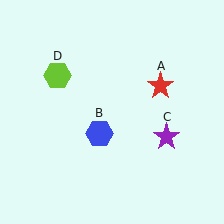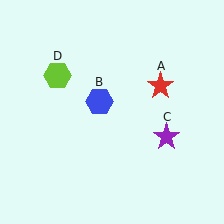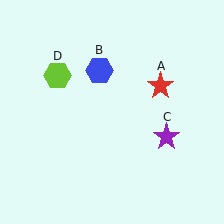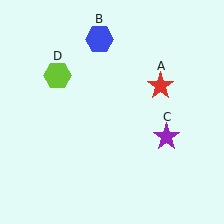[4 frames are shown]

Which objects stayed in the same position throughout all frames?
Red star (object A) and purple star (object C) and lime hexagon (object D) remained stationary.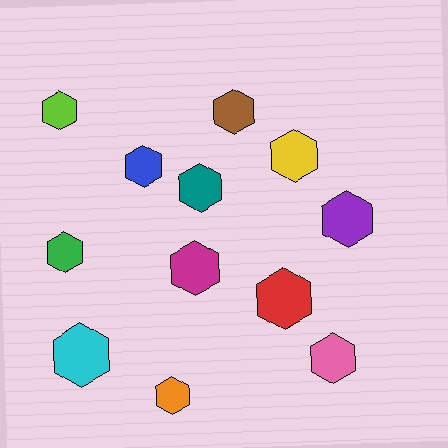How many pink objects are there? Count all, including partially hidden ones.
There is 1 pink object.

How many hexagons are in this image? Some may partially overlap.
There are 12 hexagons.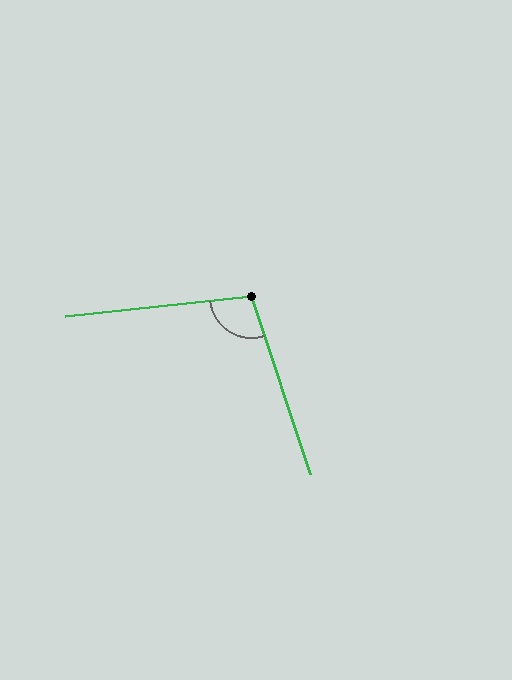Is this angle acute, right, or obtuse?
It is obtuse.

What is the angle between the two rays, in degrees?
Approximately 102 degrees.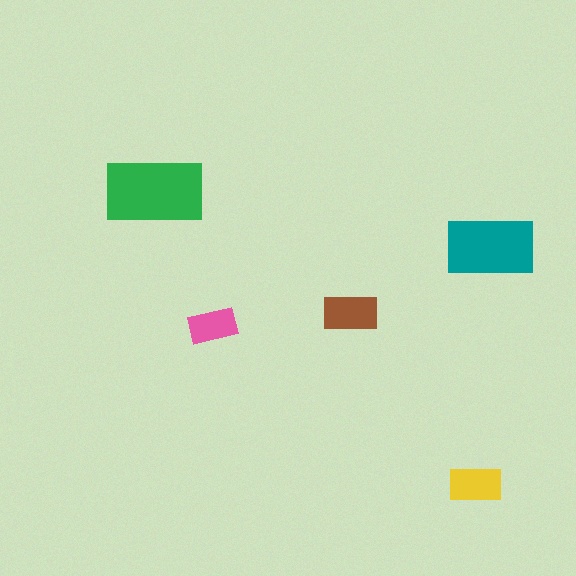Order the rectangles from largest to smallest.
the green one, the teal one, the brown one, the yellow one, the pink one.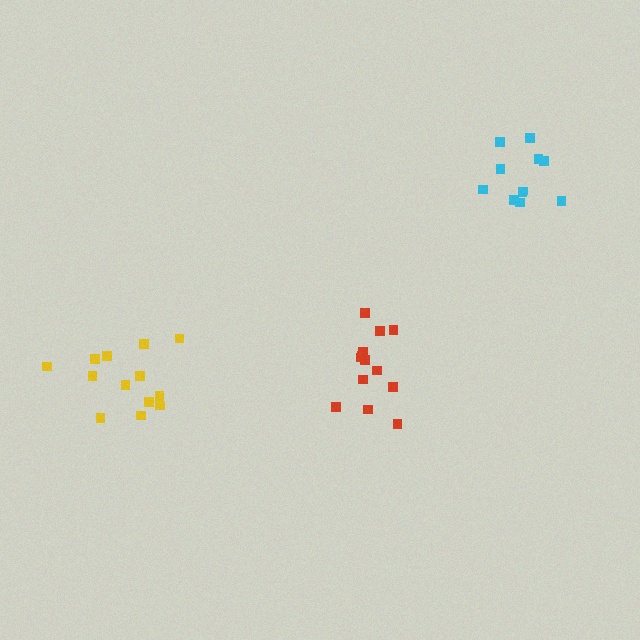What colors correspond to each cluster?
The clusters are colored: red, yellow, cyan.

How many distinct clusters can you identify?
There are 3 distinct clusters.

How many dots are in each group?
Group 1: 13 dots, Group 2: 13 dots, Group 3: 10 dots (36 total).